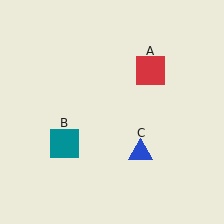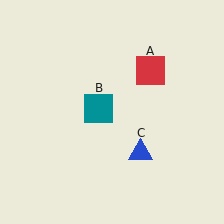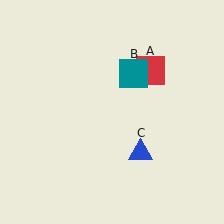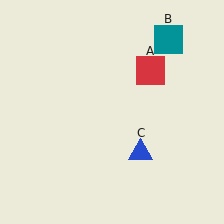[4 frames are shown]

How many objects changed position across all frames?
1 object changed position: teal square (object B).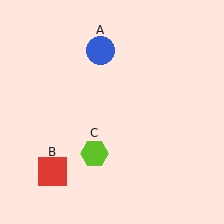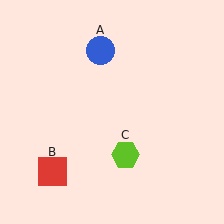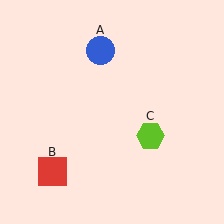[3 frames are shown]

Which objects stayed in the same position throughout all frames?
Blue circle (object A) and red square (object B) remained stationary.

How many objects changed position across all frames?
1 object changed position: lime hexagon (object C).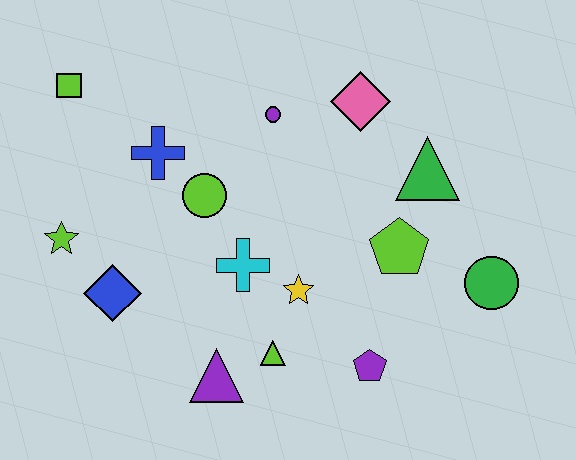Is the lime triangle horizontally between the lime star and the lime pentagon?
Yes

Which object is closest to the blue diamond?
The lime star is closest to the blue diamond.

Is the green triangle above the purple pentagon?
Yes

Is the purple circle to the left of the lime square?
No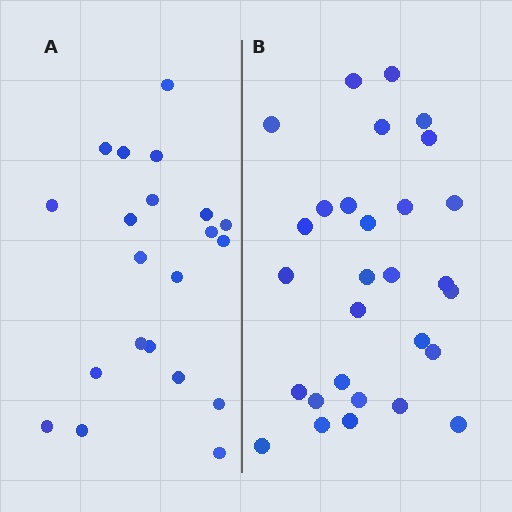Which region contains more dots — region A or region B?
Region B (the right region) has more dots.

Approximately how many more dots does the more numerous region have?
Region B has roughly 8 or so more dots than region A.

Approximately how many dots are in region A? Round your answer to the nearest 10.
About 20 dots. (The exact count is 21, which rounds to 20.)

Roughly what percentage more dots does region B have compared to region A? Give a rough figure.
About 40% more.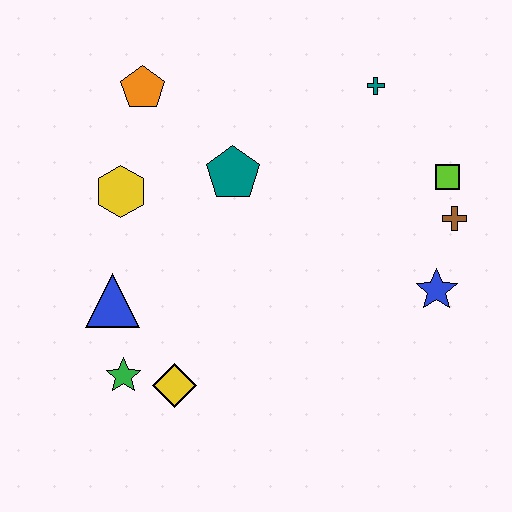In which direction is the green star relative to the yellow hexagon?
The green star is below the yellow hexagon.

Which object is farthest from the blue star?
The orange pentagon is farthest from the blue star.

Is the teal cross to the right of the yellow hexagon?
Yes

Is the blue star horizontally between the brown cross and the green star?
Yes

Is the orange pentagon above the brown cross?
Yes